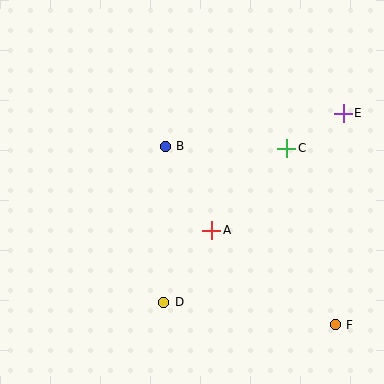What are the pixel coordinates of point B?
Point B is at (165, 146).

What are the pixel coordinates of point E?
Point E is at (343, 113).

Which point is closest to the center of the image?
Point A at (212, 230) is closest to the center.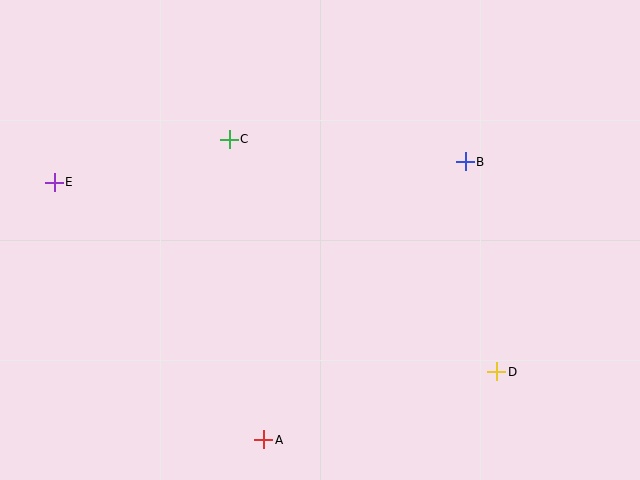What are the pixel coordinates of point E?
Point E is at (54, 182).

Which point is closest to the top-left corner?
Point E is closest to the top-left corner.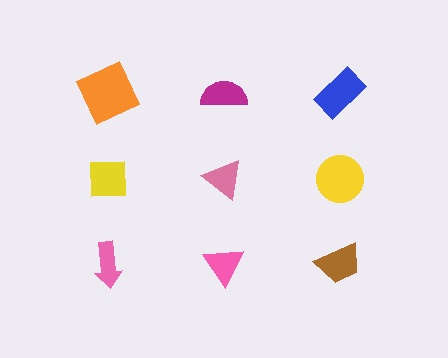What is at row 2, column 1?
A yellow square.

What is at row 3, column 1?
A pink arrow.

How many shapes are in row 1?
3 shapes.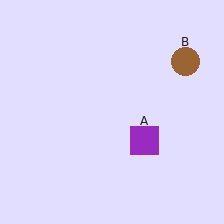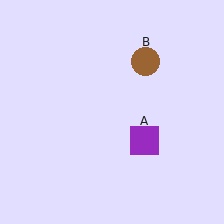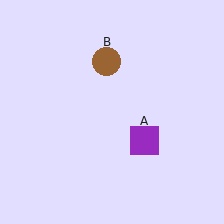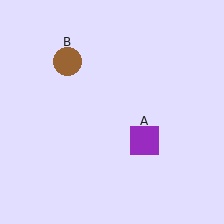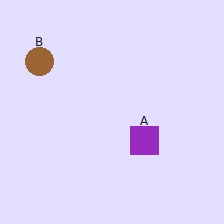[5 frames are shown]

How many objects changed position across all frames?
1 object changed position: brown circle (object B).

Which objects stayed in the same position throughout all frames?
Purple square (object A) remained stationary.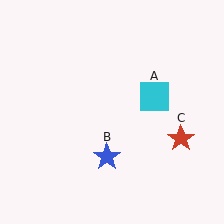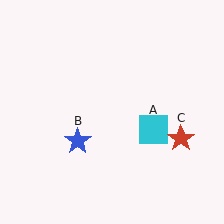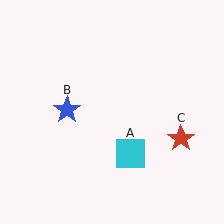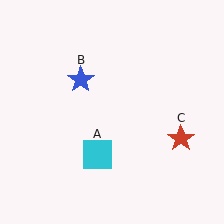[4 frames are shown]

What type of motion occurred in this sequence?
The cyan square (object A), blue star (object B) rotated clockwise around the center of the scene.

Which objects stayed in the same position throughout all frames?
Red star (object C) remained stationary.